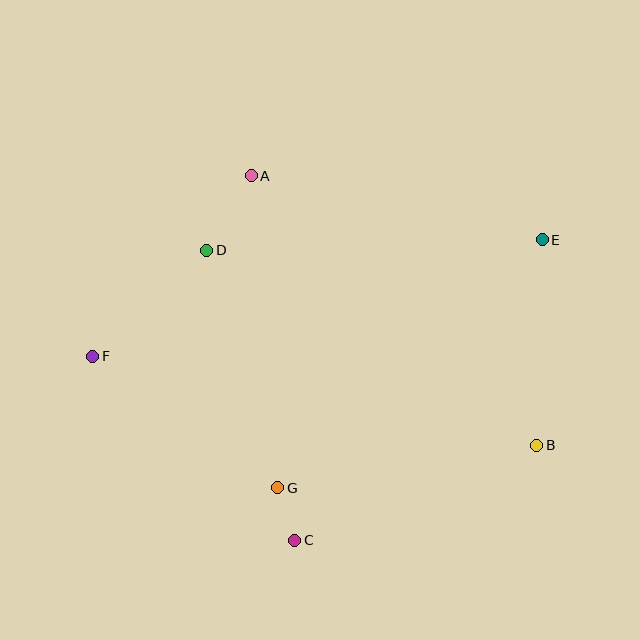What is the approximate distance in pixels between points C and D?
The distance between C and D is approximately 303 pixels.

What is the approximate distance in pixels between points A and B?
The distance between A and B is approximately 393 pixels.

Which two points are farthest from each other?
Points E and F are farthest from each other.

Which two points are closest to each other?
Points C and G are closest to each other.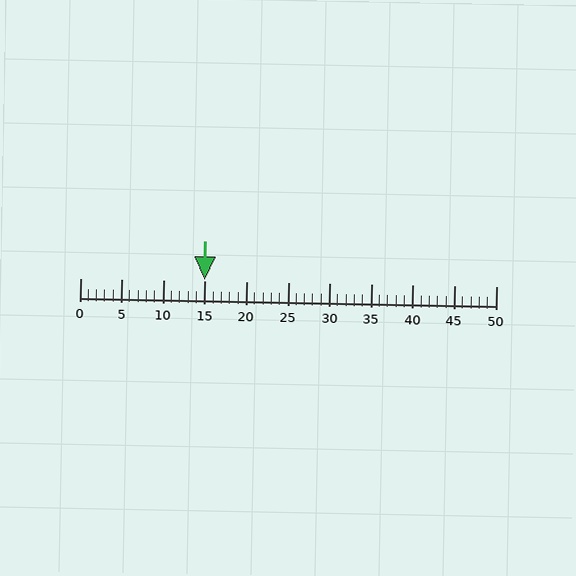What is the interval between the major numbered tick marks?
The major tick marks are spaced 5 units apart.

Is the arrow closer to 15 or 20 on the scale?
The arrow is closer to 15.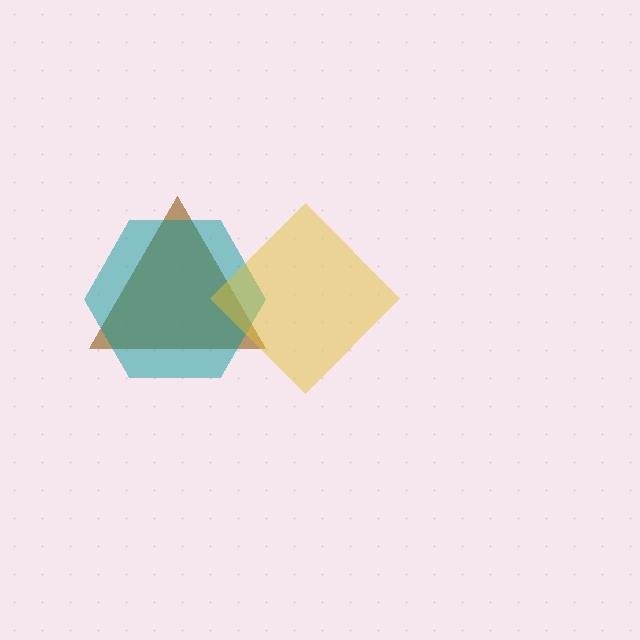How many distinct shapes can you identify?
There are 3 distinct shapes: a brown triangle, a teal hexagon, a yellow diamond.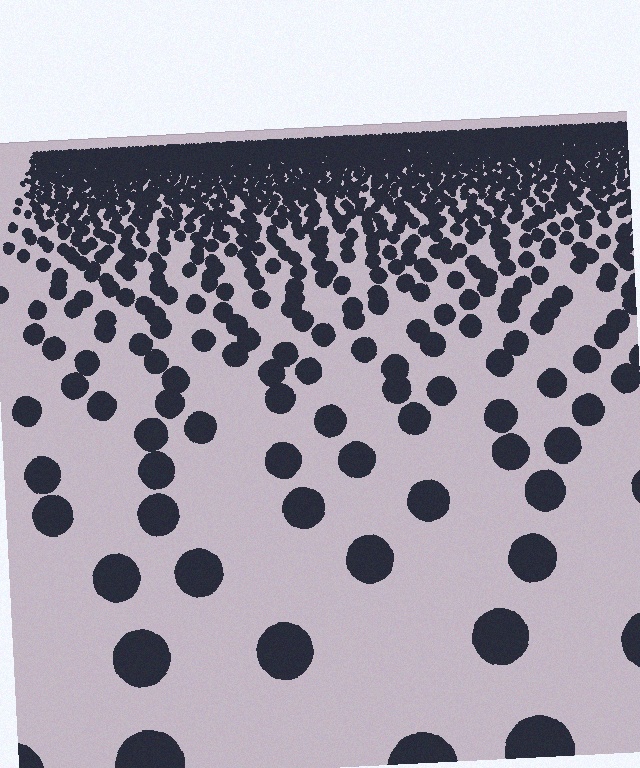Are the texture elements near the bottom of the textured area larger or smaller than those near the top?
Larger. Near the bottom, elements are closer to the viewer and appear at a bigger on-screen size.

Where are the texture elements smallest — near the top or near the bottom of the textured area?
Near the top.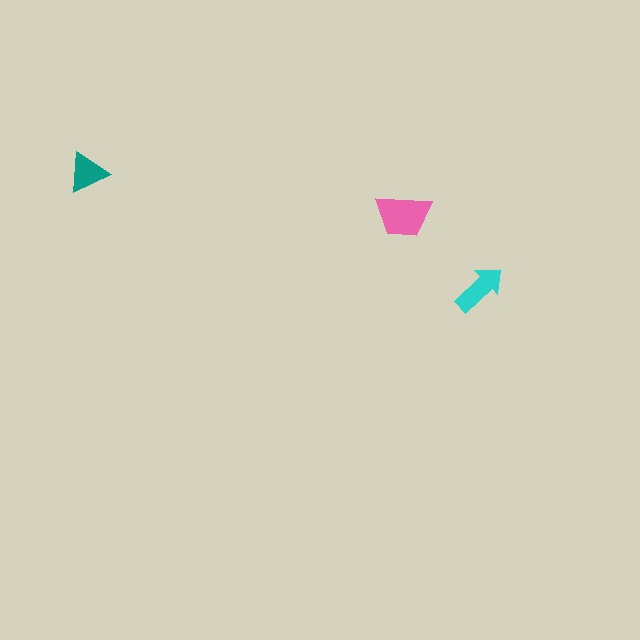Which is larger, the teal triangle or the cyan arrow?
The cyan arrow.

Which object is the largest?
The pink trapezoid.